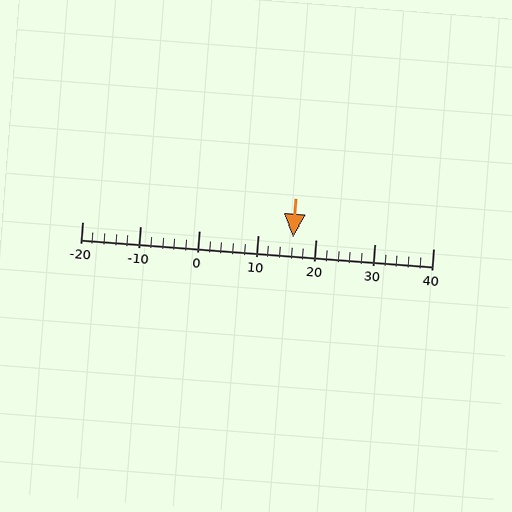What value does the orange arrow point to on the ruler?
The orange arrow points to approximately 16.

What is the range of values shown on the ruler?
The ruler shows values from -20 to 40.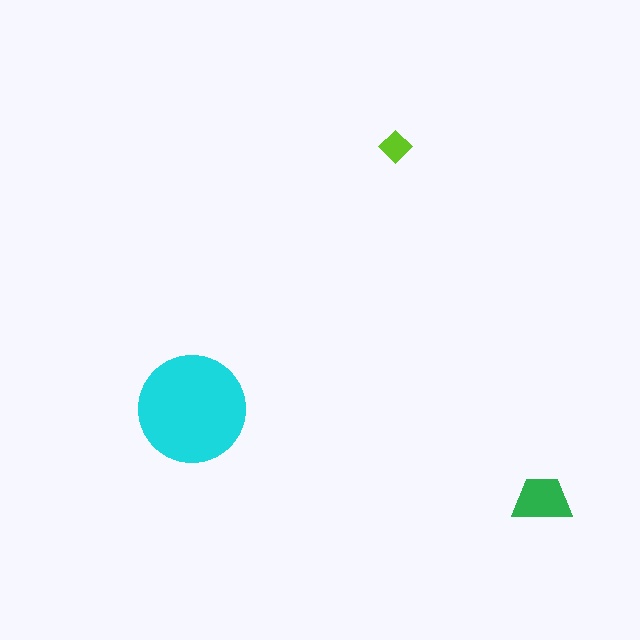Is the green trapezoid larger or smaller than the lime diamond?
Larger.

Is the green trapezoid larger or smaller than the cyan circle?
Smaller.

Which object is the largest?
The cyan circle.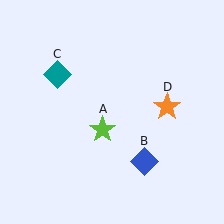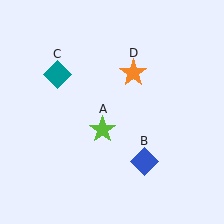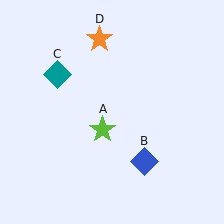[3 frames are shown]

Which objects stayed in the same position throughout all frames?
Lime star (object A) and blue diamond (object B) and teal diamond (object C) remained stationary.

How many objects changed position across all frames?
1 object changed position: orange star (object D).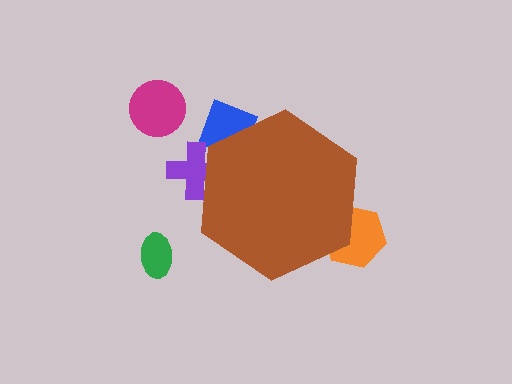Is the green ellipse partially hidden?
No, the green ellipse is fully visible.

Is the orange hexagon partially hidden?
Yes, the orange hexagon is partially hidden behind the brown hexagon.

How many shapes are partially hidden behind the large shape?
3 shapes are partially hidden.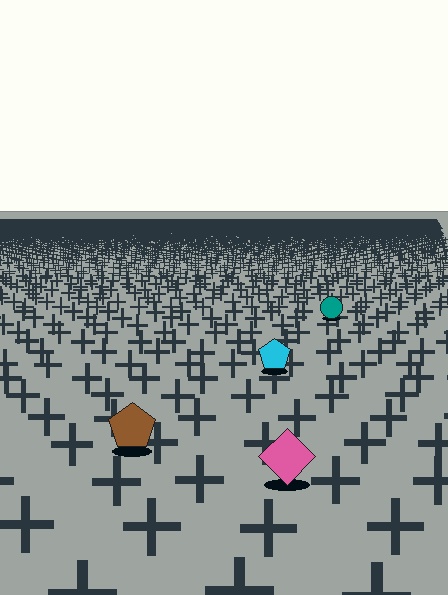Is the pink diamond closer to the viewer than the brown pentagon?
Yes. The pink diamond is closer — you can tell from the texture gradient: the ground texture is coarser near it.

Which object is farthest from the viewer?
The teal circle is farthest from the viewer. It appears smaller and the ground texture around it is denser.